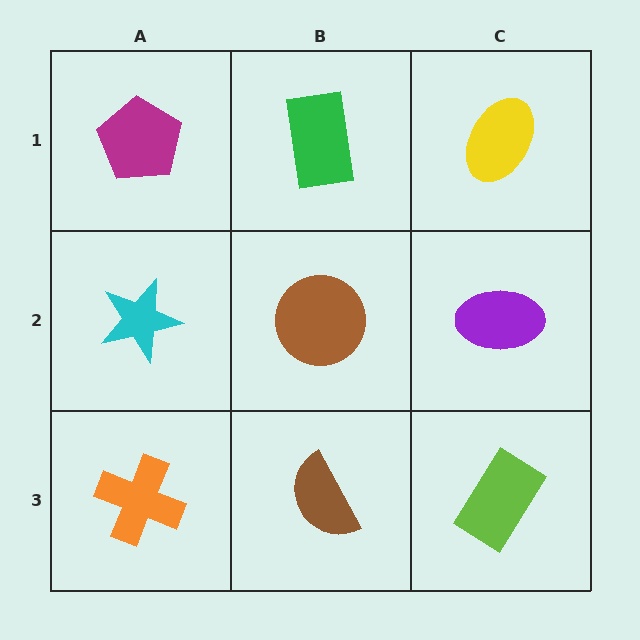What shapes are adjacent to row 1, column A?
A cyan star (row 2, column A), a green rectangle (row 1, column B).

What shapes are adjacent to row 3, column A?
A cyan star (row 2, column A), a brown semicircle (row 3, column B).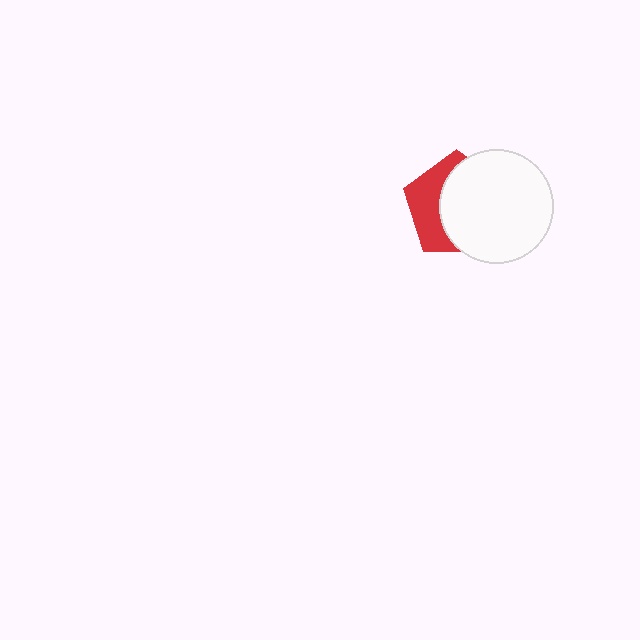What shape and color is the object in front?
The object in front is a white circle.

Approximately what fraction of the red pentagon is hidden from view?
Roughly 62% of the red pentagon is hidden behind the white circle.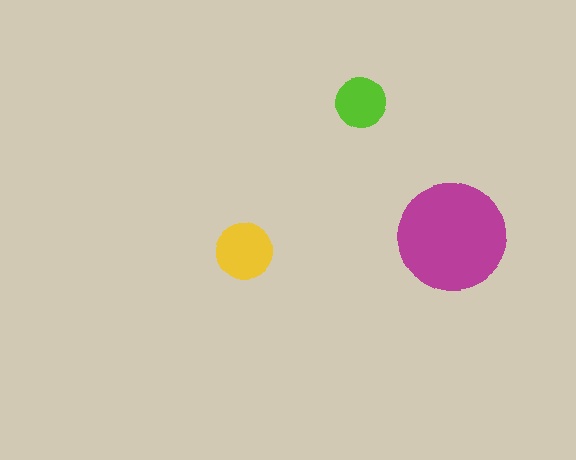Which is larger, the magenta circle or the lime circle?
The magenta one.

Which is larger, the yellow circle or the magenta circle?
The magenta one.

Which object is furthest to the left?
The yellow circle is leftmost.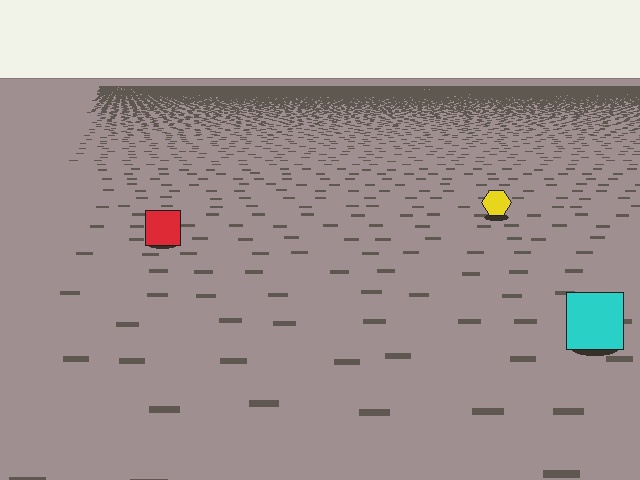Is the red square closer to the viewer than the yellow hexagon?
Yes. The red square is closer — you can tell from the texture gradient: the ground texture is coarser near it.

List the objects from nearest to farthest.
From nearest to farthest: the cyan square, the red square, the yellow hexagon.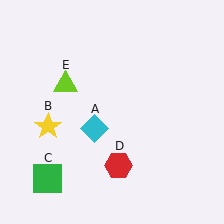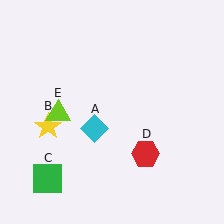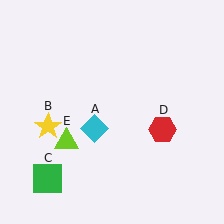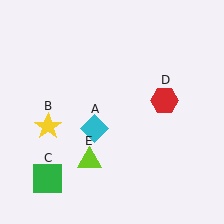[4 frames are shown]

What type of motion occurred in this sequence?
The red hexagon (object D), lime triangle (object E) rotated counterclockwise around the center of the scene.